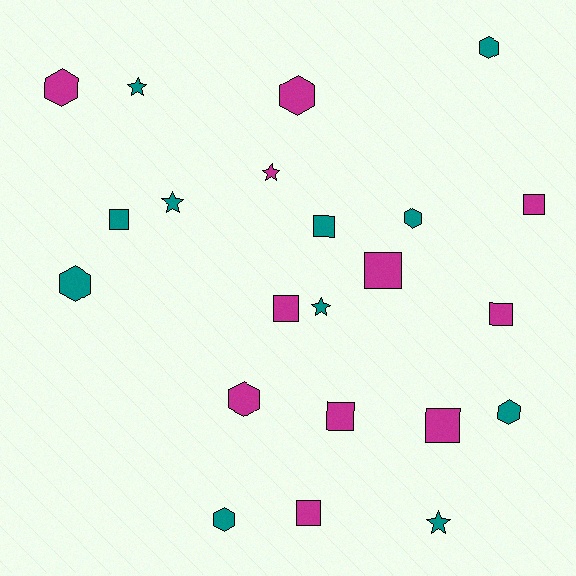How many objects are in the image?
There are 22 objects.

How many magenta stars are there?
There is 1 magenta star.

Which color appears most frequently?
Magenta, with 11 objects.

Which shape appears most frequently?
Square, with 9 objects.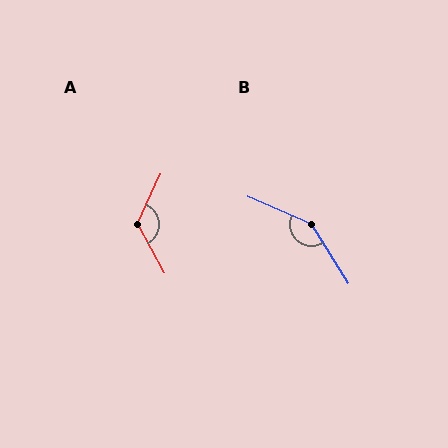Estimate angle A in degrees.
Approximately 126 degrees.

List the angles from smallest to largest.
A (126°), B (145°).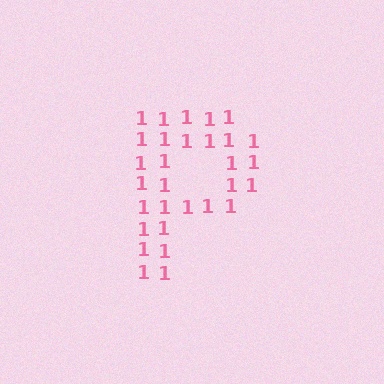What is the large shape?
The large shape is the letter P.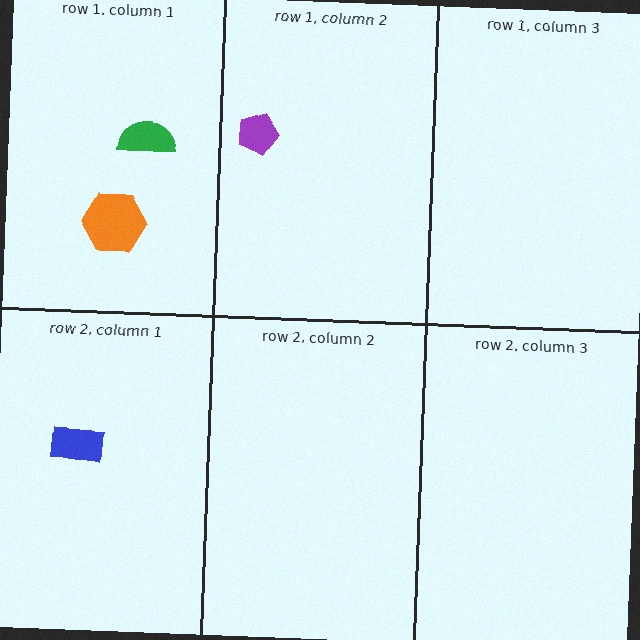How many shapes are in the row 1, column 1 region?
2.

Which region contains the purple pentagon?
The row 1, column 2 region.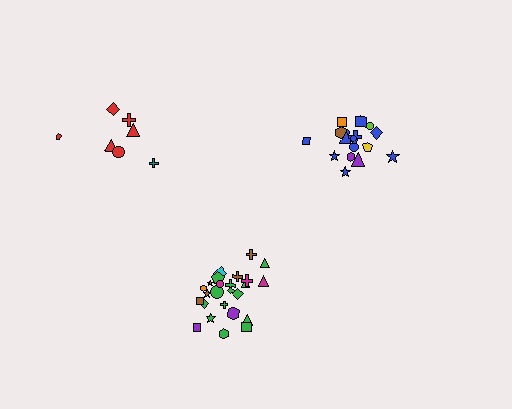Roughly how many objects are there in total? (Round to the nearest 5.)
Roughly 50 objects in total.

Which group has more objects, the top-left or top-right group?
The top-right group.